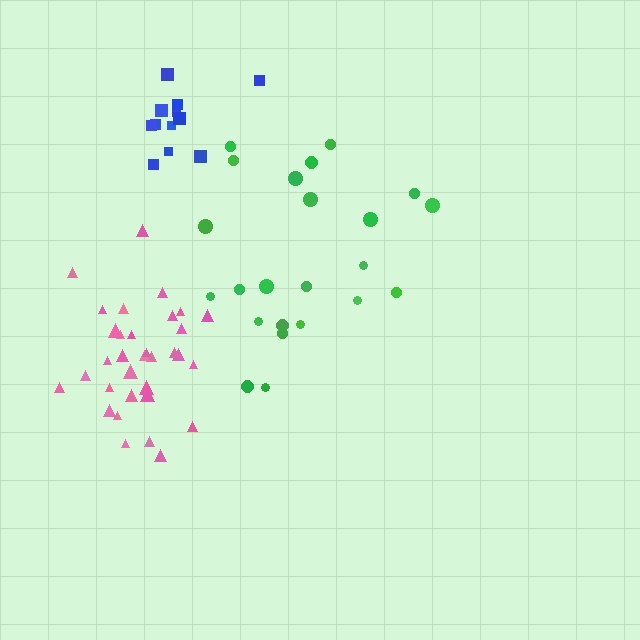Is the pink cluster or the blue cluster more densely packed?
Pink.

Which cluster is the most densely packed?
Pink.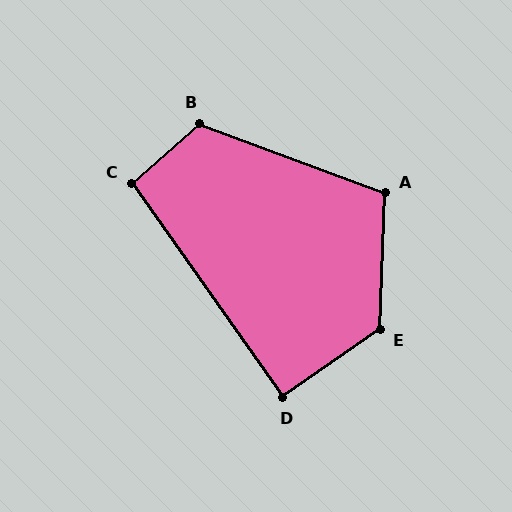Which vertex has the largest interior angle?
E, at approximately 127 degrees.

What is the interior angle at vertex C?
Approximately 96 degrees (obtuse).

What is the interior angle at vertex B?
Approximately 118 degrees (obtuse).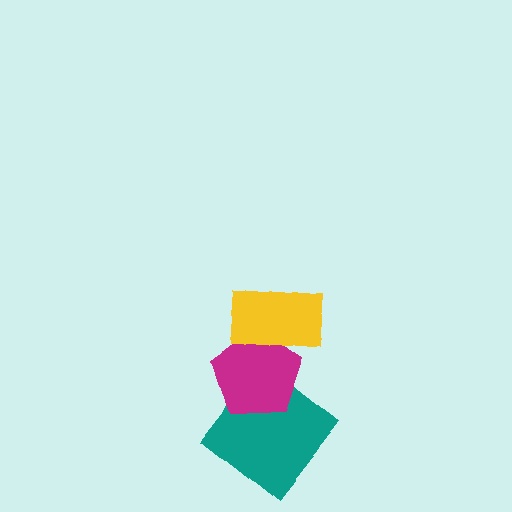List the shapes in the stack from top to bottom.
From top to bottom: the yellow rectangle, the magenta pentagon, the teal diamond.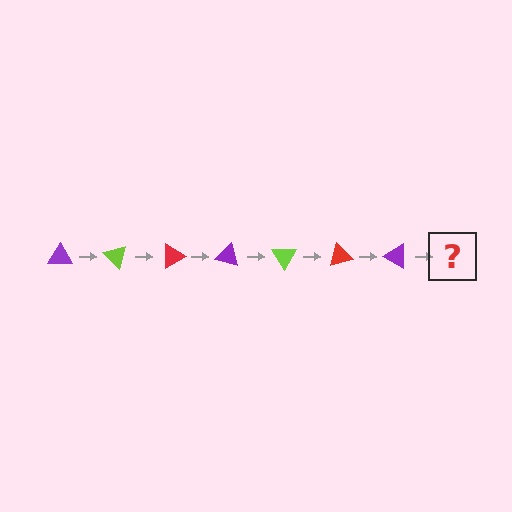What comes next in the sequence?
The next element should be a lime triangle, rotated 315 degrees from the start.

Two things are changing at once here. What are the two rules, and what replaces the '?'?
The two rules are that it rotates 45 degrees each step and the color cycles through purple, lime, and red. The '?' should be a lime triangle, rotated 315 degrees from the start.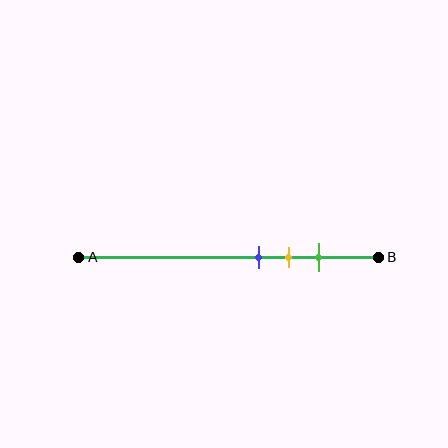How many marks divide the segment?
There are 3 marks dividing the segment.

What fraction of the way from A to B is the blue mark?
The blue mark is approximately 60% (0.6) of the way from A to B.